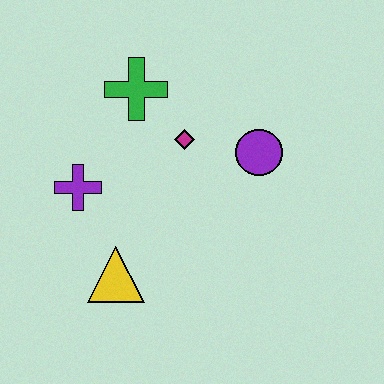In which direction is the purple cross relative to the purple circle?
The purple cross is to the left of the purple circle.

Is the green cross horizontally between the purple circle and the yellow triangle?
Yes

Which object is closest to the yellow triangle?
The purple cross is closest to the yellow triangle.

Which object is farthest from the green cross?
The yellow triangle is farthest from the green cross.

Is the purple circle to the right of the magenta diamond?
Yes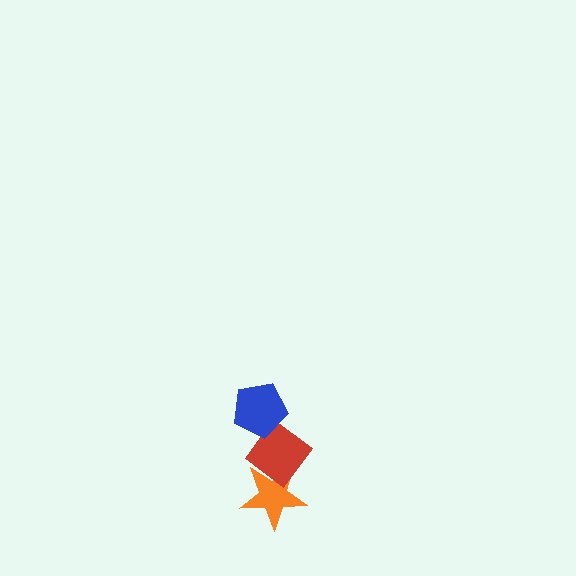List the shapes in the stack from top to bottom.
From top to bottom: the blue pentagon, the red diamond, the orange star.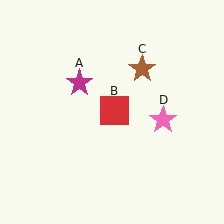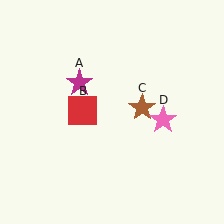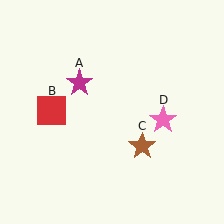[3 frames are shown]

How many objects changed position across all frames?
2 objects changed position: red square (object B), brown star (object C).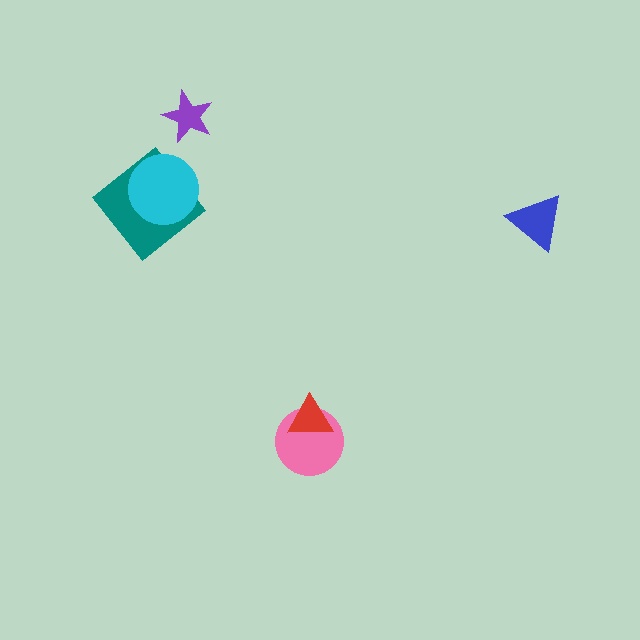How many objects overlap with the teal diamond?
1 object overlaps with the teal diamond.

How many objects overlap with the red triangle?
1 object overlaps with the red triangle.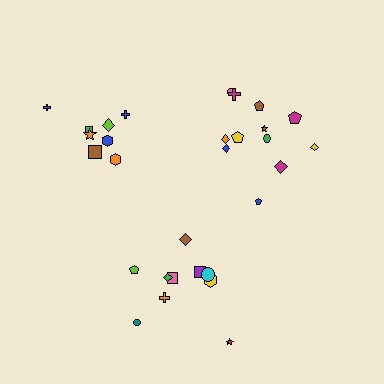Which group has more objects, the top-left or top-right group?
The top-right group.